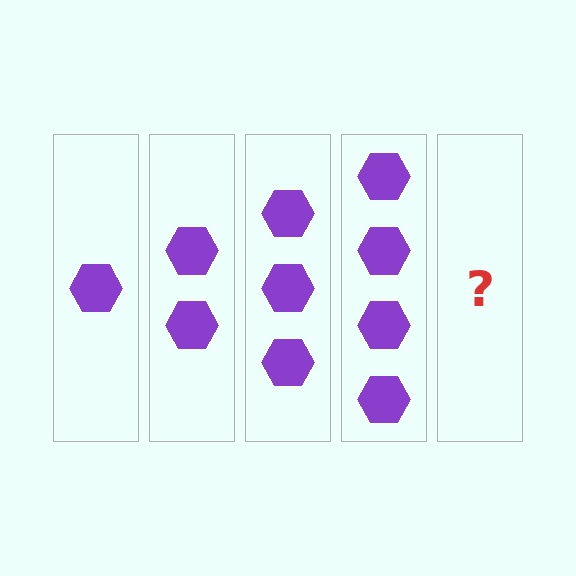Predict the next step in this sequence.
The next step is 5 hexagons.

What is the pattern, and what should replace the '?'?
The pattern is that each step adds one more hexagon. The '?' should be 5 hexagons.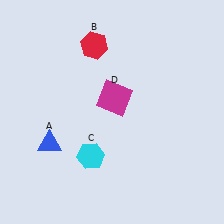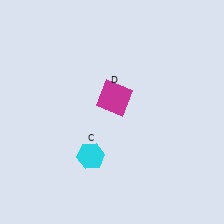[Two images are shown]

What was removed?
The blue triangle (A), the red hexagon (B) were removed in Image 2.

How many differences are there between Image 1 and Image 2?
There are 2 differences between the two images.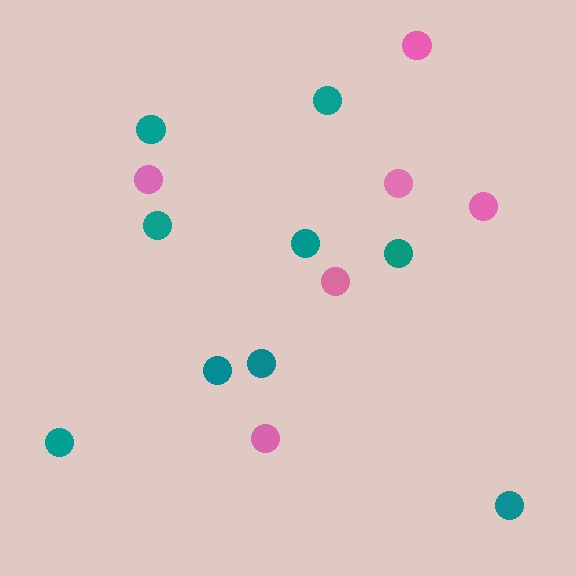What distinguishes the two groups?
There are 2 groups: one group of pink circles (6) and one group of teal circles (9).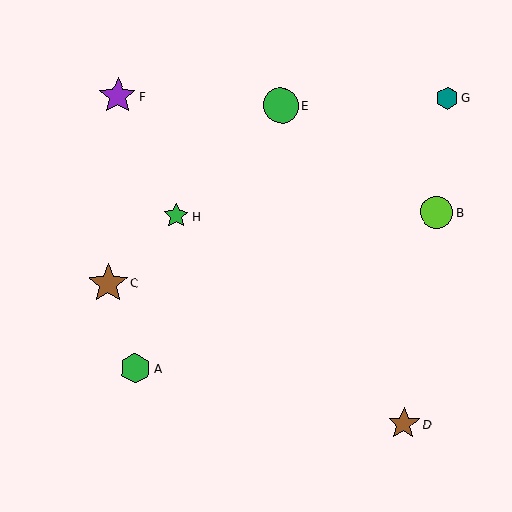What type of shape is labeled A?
Shape A is a green hexagon.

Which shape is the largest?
The brown star (labeled C) is the largest.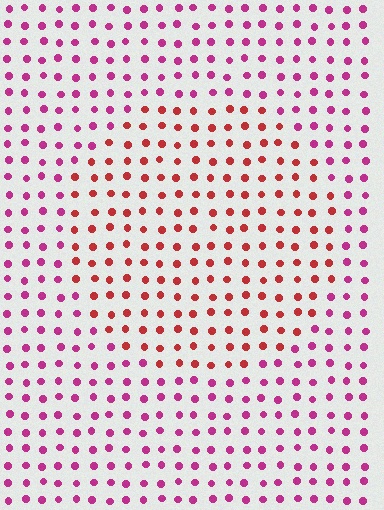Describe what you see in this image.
The image is filled with small magenta elements in a uniform arrangement. A circle-shaped region is visible where the elements are tinted to a slightly different hue, forming a subtle color boundary.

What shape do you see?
I see a circle.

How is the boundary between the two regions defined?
The boundary is defined purely by a slight shift in hue (about 38 degrees). Spacing, size, and orientation are identical on both sides.